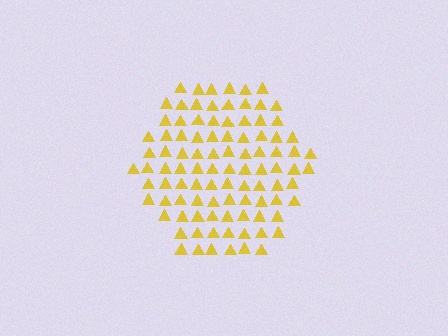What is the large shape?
The large shape is a hexagon.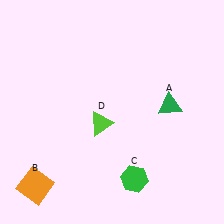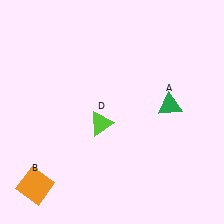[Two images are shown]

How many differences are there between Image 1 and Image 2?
There is 1 difference between the two images.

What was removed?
The green hexagon (C) was removed in Image 2.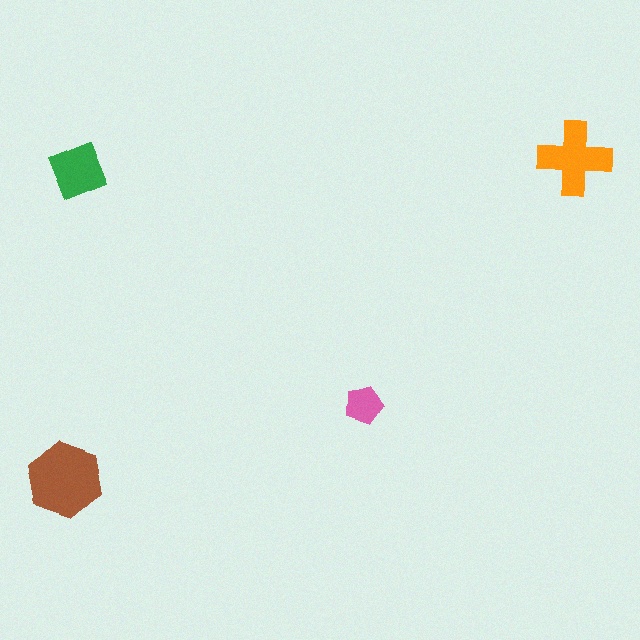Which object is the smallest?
The pink pentagon.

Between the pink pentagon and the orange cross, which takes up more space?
The orange cross.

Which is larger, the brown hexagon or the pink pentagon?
The brown hexagon.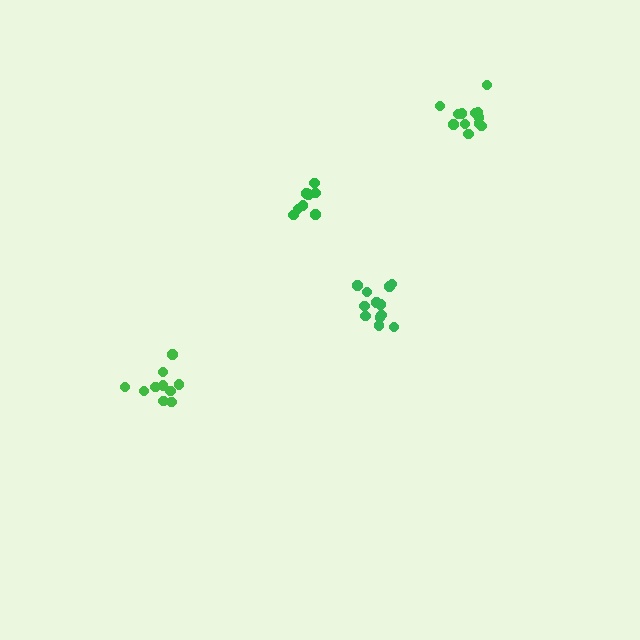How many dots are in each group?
Group 1: 8 dots, Group 2: 12 dots, Group 3: 12 dots, Group 4: 10 dots (42 total).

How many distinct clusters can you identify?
There are 4 distinct clusters.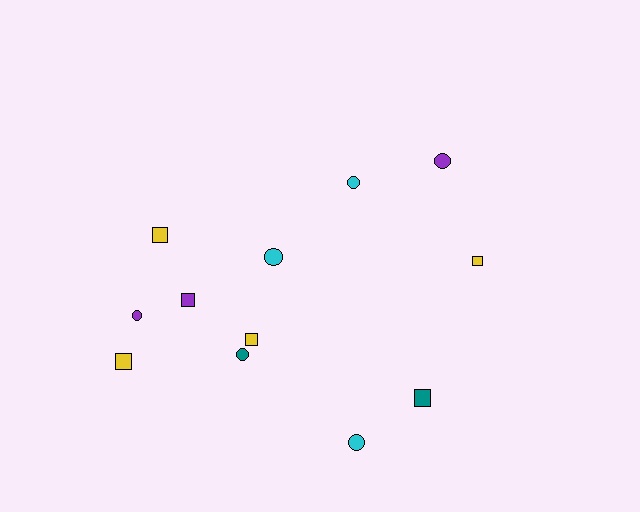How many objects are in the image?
There are 12 objects.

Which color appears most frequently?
Yellow, with 4 objects.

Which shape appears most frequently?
Square, with 6 objects.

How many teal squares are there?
There is 1 teal square.